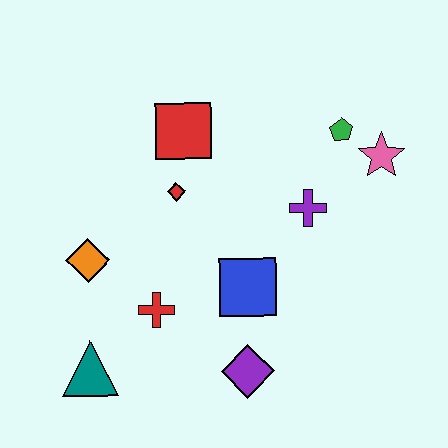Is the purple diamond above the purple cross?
No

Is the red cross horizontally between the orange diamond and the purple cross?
Yes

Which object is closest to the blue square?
The purple diamond is closest to the blue square.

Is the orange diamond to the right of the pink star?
No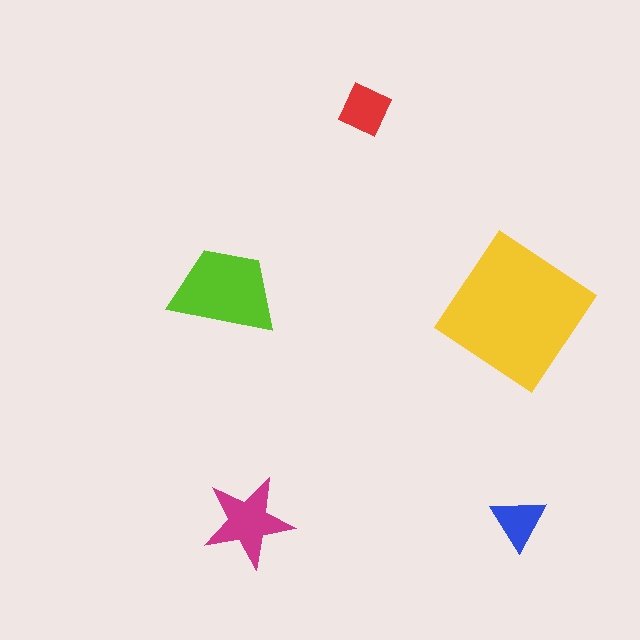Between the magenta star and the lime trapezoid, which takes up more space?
The lime trapezoid.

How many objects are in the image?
There are 5 objects in the image.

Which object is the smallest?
The blue triangle.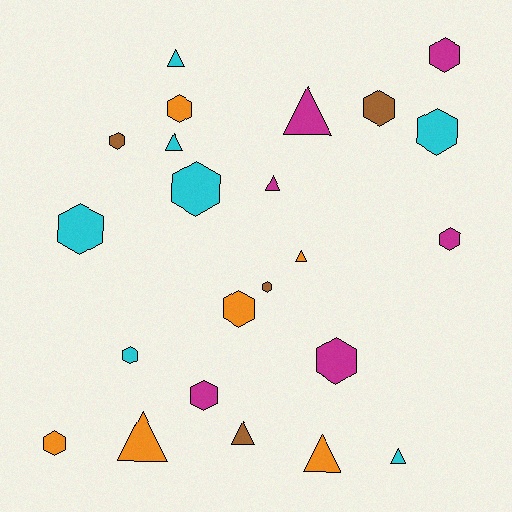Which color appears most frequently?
Cyan, with 7 objects.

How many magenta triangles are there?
There are 2 magenta triangles.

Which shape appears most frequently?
Hexagon, with 14 objects.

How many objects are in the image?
There are 23 objects.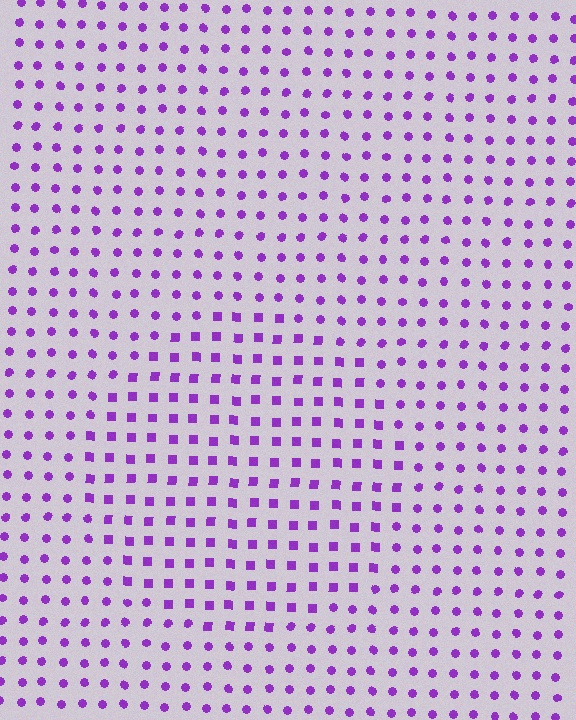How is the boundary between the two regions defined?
The boundary is defined by a change in element shape: squares inside vs. circles outside. All elements share the same color and spacing.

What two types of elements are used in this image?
The image uses squares inside the circle region and circles outside it.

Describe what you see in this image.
The image is filled with small purple elements arranged in a uniform grid. A circle-shaped region contains squares, while the surrounding area contains circles. The boundary is defined purely by the change in element shape.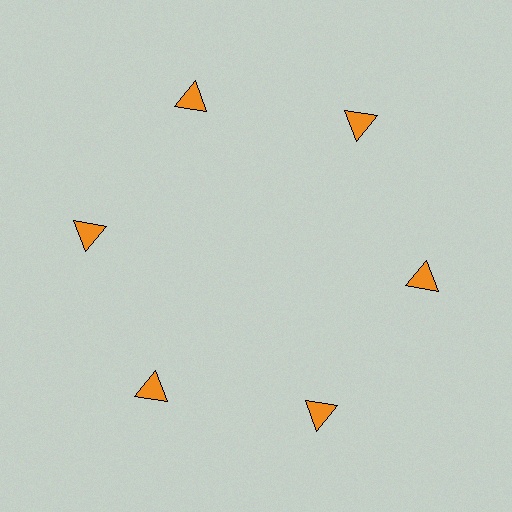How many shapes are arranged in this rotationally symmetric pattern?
There are 6 shapes, arranged in 6 groups of 1.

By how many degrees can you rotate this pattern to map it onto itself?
The pattern maps onto itself every 60 degrees of rotation.